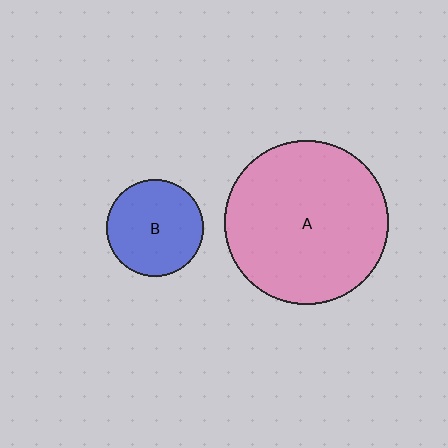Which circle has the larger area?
Circle A (pink).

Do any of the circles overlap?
No, none of the circles overlap.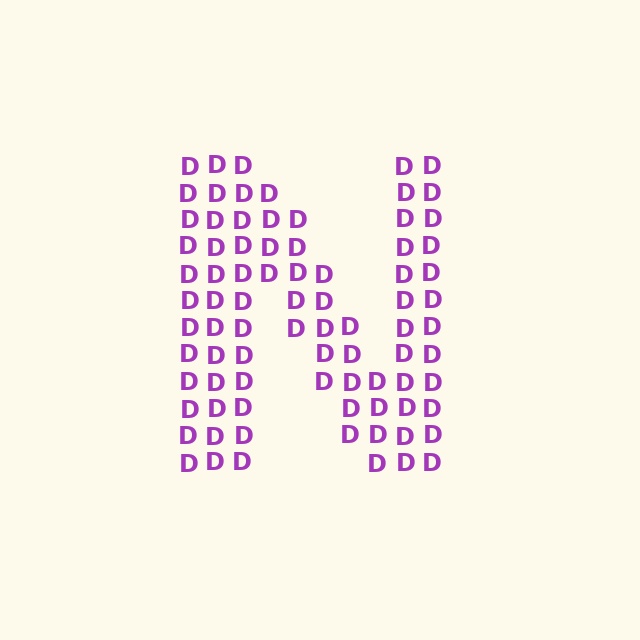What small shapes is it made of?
It is made of small letter D's.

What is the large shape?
The large shape is the letter N.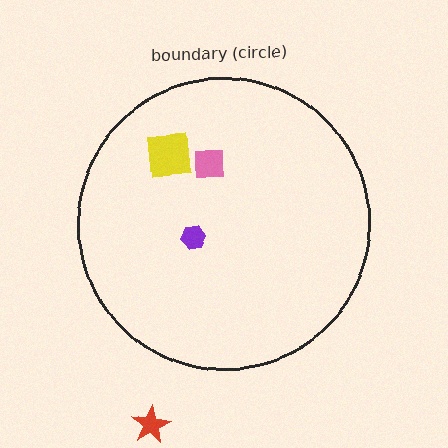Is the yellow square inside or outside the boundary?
Inside.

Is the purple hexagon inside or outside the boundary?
Inside.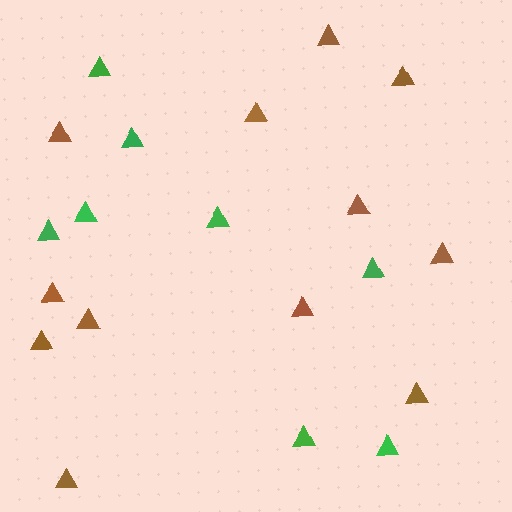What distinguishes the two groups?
There are 2 groups: one group of brown triangles (12) and one group of green triangles (8).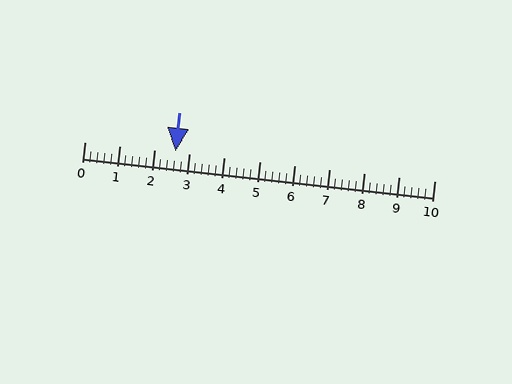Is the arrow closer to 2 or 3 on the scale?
The arrow is closer to 3.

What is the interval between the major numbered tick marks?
The major tick marks are spaced 1 units apart.